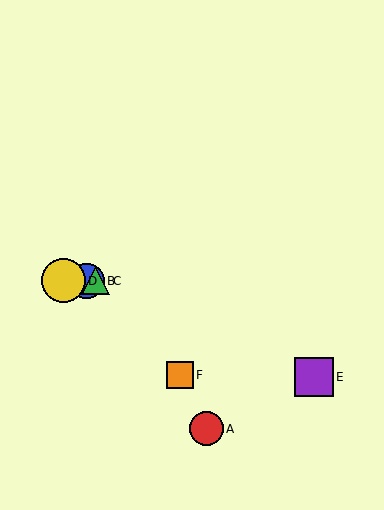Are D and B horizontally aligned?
Yes, both are at y≈281.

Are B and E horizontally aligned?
No, B is at y≈281 and E is at y≈377.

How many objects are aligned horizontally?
3 objects (B, C, D) are aligned horizontally.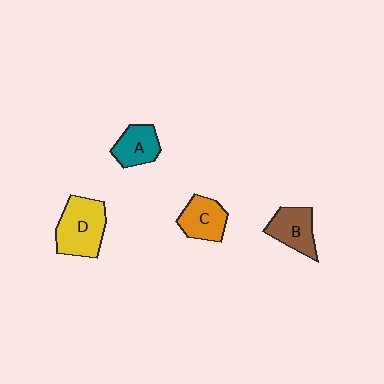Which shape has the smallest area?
Shape A (teal).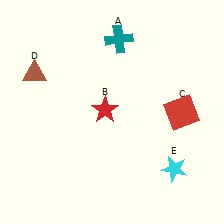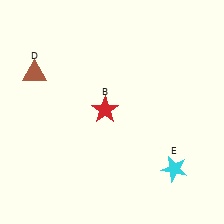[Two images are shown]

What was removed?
The red square (C), the teal cross (A) were removed in Image 2.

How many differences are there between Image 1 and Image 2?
There are 2 differences between the two images.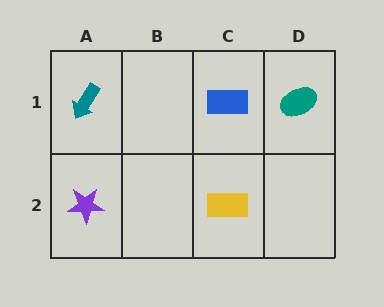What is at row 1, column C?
A blue rectangle.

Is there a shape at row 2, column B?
No, that cell is empty.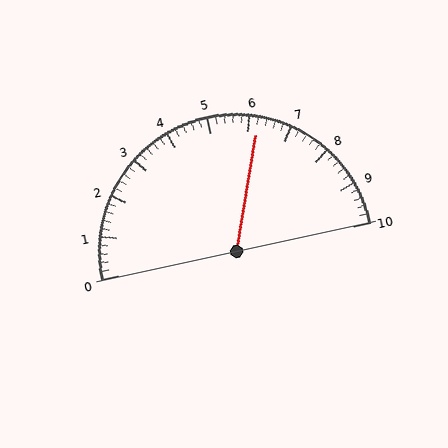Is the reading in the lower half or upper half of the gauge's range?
The reading is in the upper half of the range (0 to 10).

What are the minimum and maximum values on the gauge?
The gauge ranges from 0 to 10.